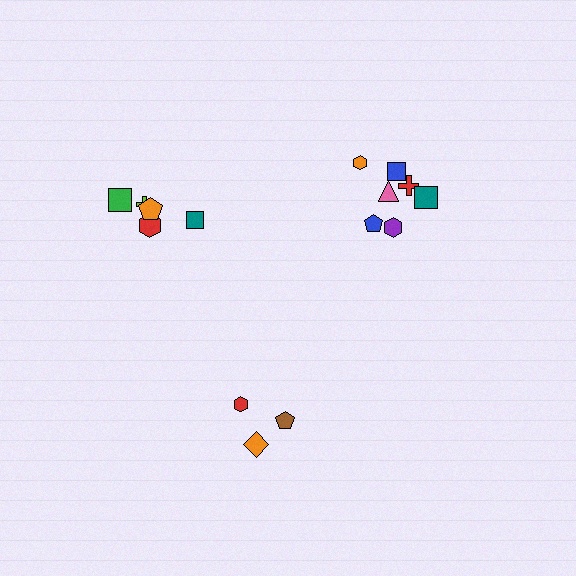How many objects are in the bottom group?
There are 3 objects.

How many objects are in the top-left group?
There are 5 objects.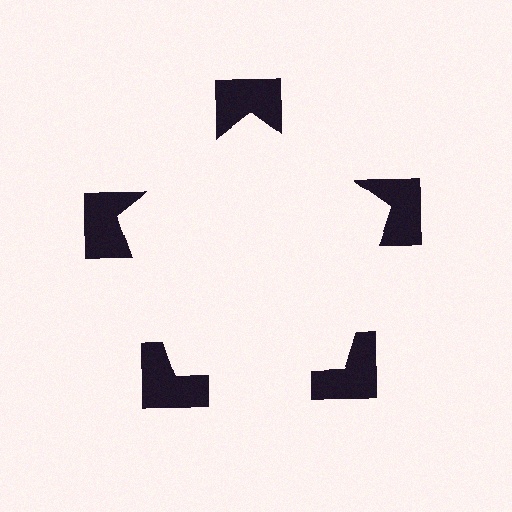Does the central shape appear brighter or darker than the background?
It typically appears slightly brighter than the background, even though no actual brightness change is drawn.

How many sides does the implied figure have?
5 sides.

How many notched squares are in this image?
There are 5 — one at each vertex of the illusory pentagon.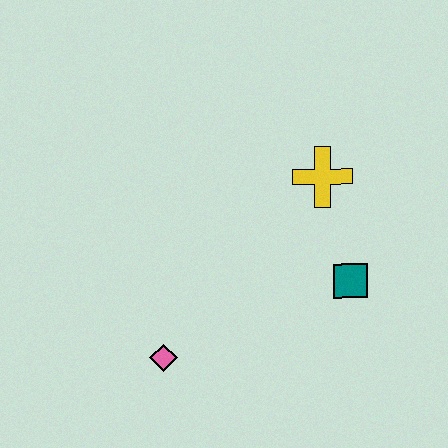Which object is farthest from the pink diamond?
The yellow cross is farthest from the pink diamond.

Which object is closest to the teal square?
The yellow cross is closest to the teal square.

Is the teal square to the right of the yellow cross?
Yes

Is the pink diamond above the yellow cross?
No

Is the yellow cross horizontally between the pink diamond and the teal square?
Yes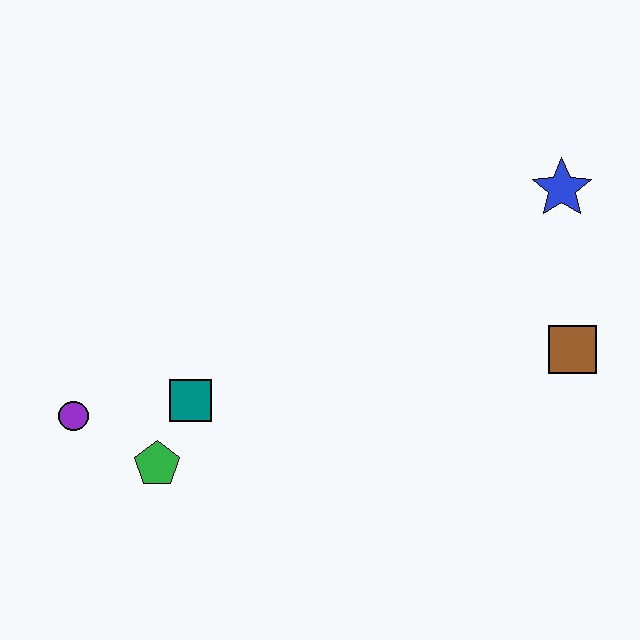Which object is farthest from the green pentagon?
The blue star is farthest from the green pentagon.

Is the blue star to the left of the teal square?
No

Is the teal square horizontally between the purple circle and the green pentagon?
No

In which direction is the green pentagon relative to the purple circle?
The green pentagon is to the right of the purple circle.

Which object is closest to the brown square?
The blue star is closest to the brown square.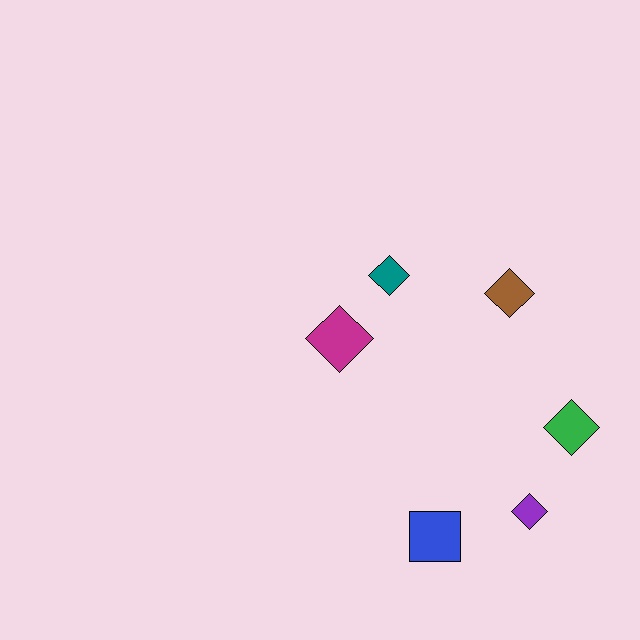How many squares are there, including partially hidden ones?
There is 1 square.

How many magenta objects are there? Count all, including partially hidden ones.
There is 1 magenta object.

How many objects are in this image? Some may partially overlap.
There are 6 objects.